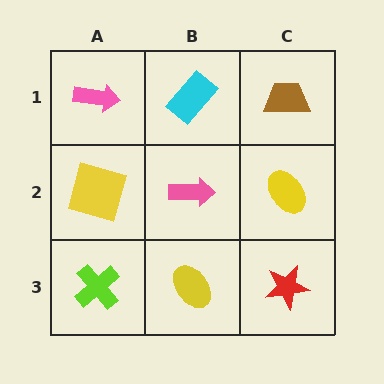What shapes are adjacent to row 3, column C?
A yellow ellipse (row 2, column C), a yellow ellipse (row 3, column B).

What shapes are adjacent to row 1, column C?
A yellow ellipse (row 2, column C), a cyan rectangle (row 1, column B).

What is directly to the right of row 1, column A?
A cyan rectangle.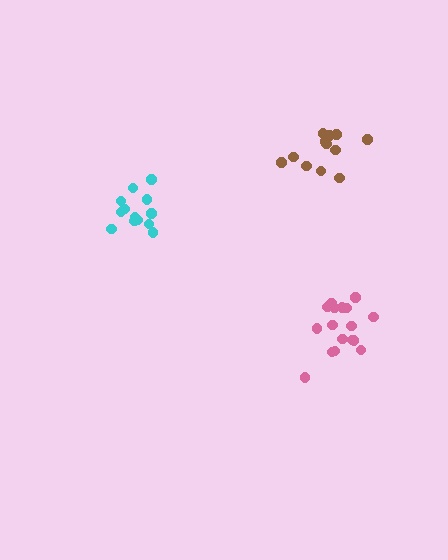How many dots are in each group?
Group 1: 13 dots, Group 2: 17 dots, Group 3: 13 dots (43 total).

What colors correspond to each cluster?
The clusters are colored: cyan, pink, brown.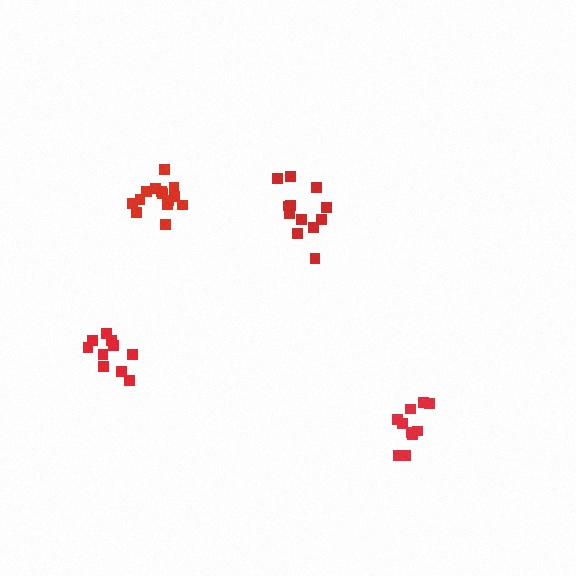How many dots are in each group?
Group 1: 14 dots, Group 2: 10 dots, Group 3: 12 dots, Group 4: 10 dots (46 total).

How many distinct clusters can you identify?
There are 4 distinct clusters.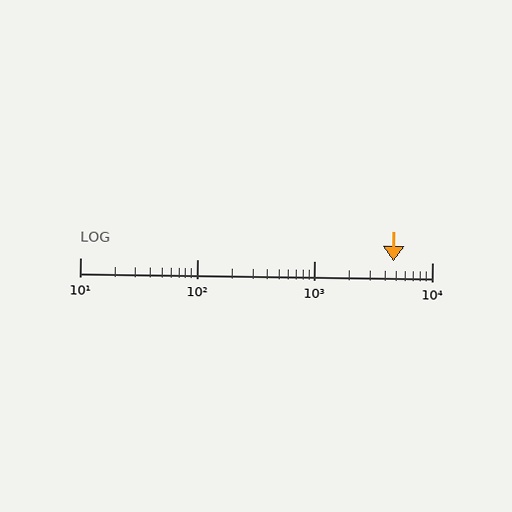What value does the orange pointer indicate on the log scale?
The pointer indicates approximately 4700.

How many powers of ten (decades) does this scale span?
The scale spans 3 decades, from 10 to 10000.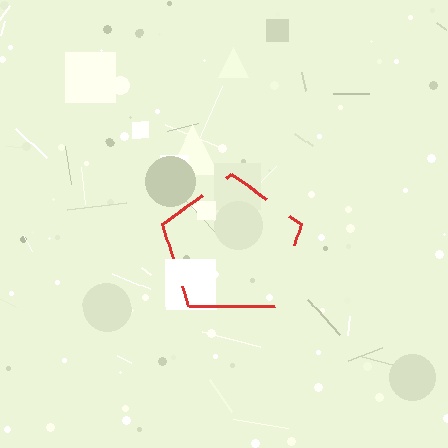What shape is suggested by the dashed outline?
The dashed outline suggests a pentagon.